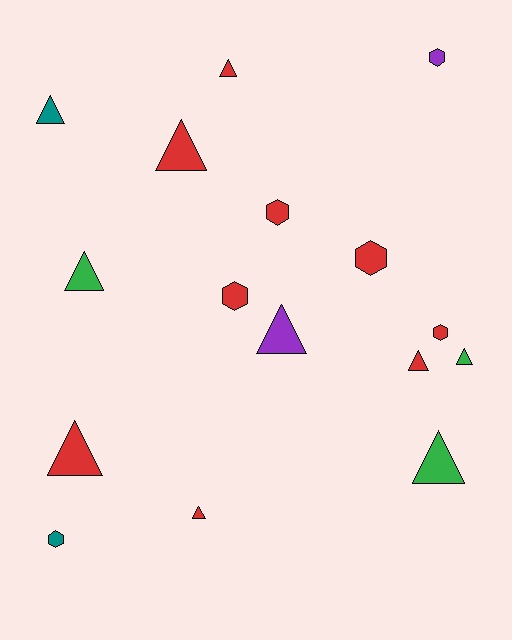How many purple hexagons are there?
There is 1 purple hexagon.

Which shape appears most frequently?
Triangle, with 10 objects.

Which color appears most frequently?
Red, with 9 objects.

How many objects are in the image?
There are 16 objects.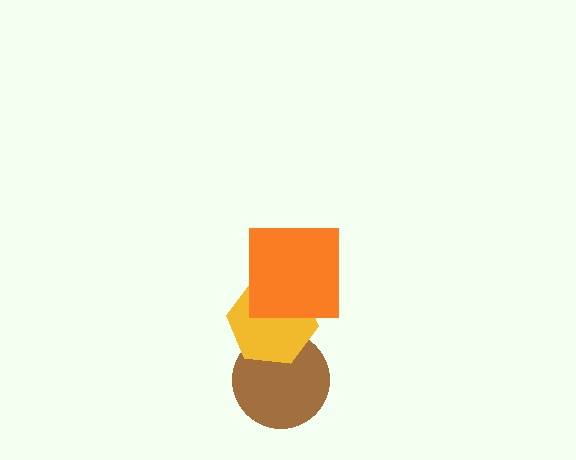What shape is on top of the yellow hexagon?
The orange square is on top of the yellow hexagon.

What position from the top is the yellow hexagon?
The yellow hexagon is 2nd from the top.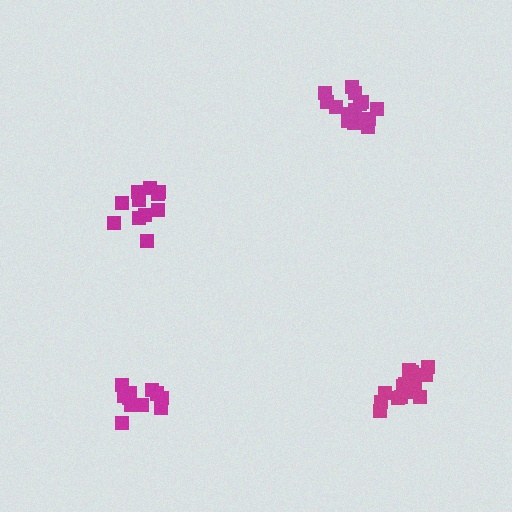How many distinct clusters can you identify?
There are 4 distinct clusters.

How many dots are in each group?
Group 1: 12 dots, Group 2: 15 dots, Group 3: 16 dots, Group 4: 11 dots (54 total).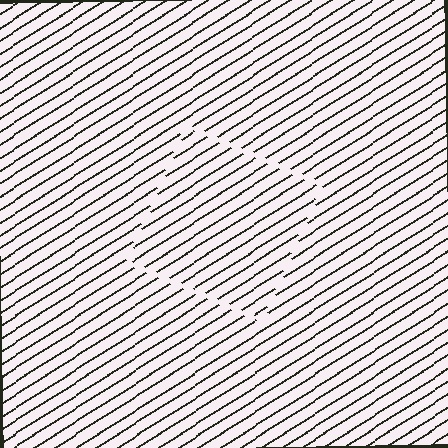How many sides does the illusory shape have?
4 sides — the line-ends trace a square.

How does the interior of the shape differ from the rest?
The interior of the shape contains the same grating, shifted by half a period — the contour is defined by the phase discontinuity where line-ends from the inner and outer gratings abut.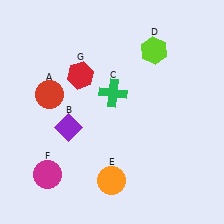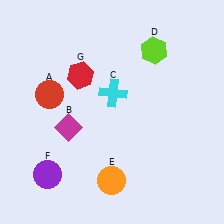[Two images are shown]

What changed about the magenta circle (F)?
In Image 1, F is magenta. In Image 2, it changed to purple.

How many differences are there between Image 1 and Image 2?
There are 3 differences between the two images.